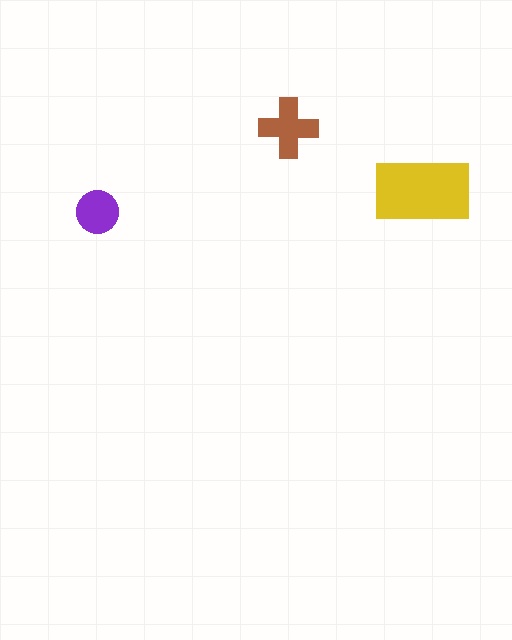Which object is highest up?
The brown cross is topmost.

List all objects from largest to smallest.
The yellow rectangle, the brown cross, the purple circle.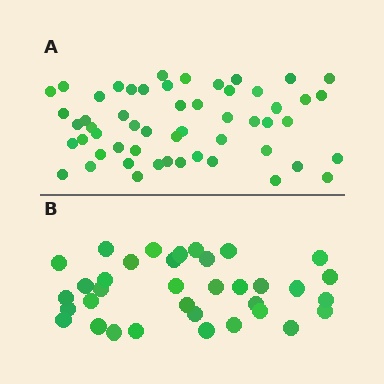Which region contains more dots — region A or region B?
Region A (the top region) has more dots.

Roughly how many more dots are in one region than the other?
Region A has approximately 20 more dots than region B.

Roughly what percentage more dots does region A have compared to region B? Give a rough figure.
About 55% more.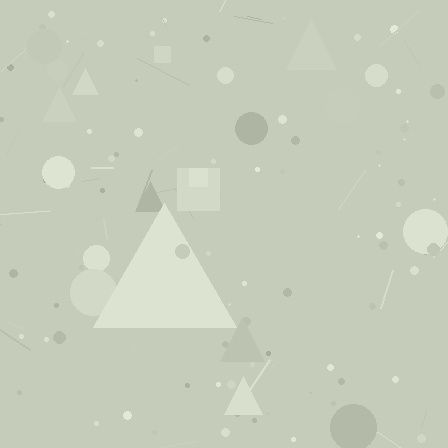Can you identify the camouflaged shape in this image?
The camouflaged shape is a triangle.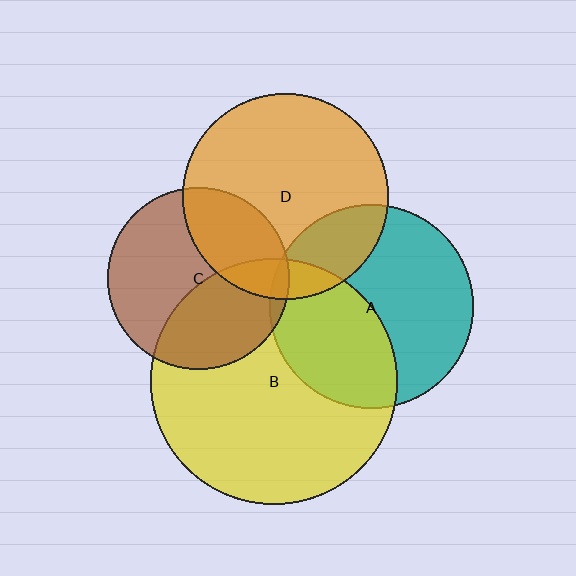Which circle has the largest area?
Circle B (yellow).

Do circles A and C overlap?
Yes.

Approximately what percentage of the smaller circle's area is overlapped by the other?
Approximately 5%.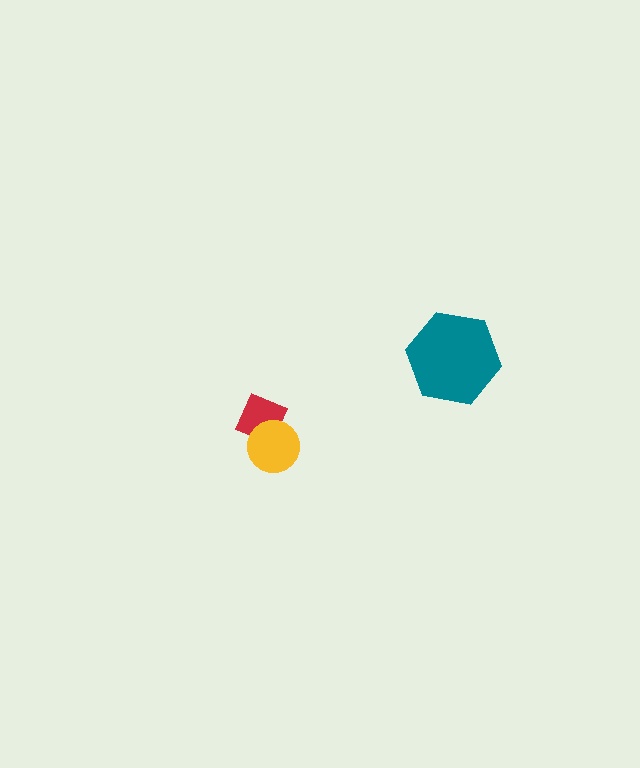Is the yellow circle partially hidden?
No, no other shape covers it.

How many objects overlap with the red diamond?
1 object overlaps with the red diamond.